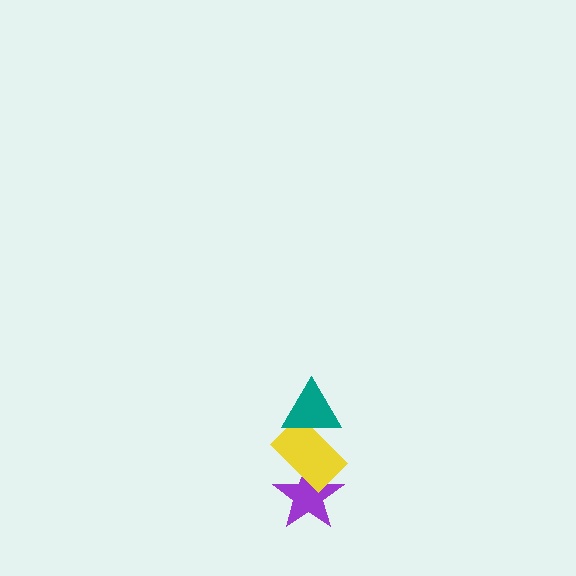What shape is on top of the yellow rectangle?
The teal triangle is on top of the yellow rectangle.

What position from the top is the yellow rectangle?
The yellow rectangle is 2nd from the top.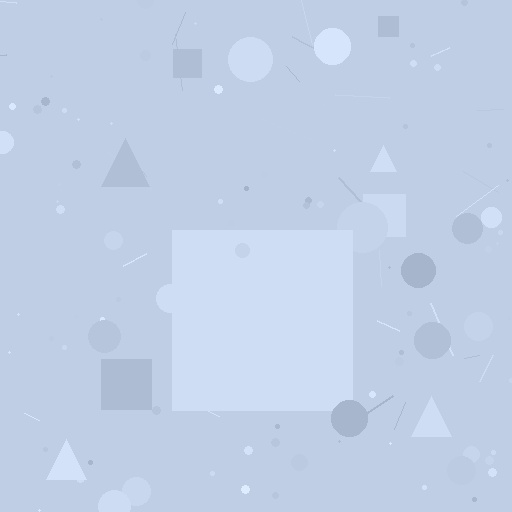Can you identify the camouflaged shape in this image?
The camouflaged shape is a square.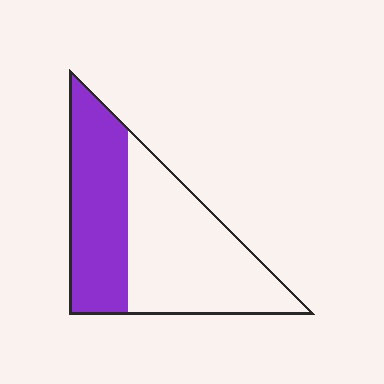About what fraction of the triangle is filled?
About two fifths (2/5).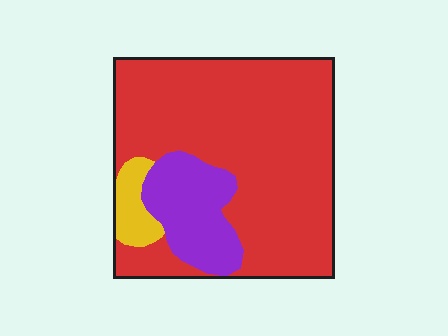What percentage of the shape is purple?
Purple covers around 15% of the shape.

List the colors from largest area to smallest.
From largest to smallest: red, purple, yellow.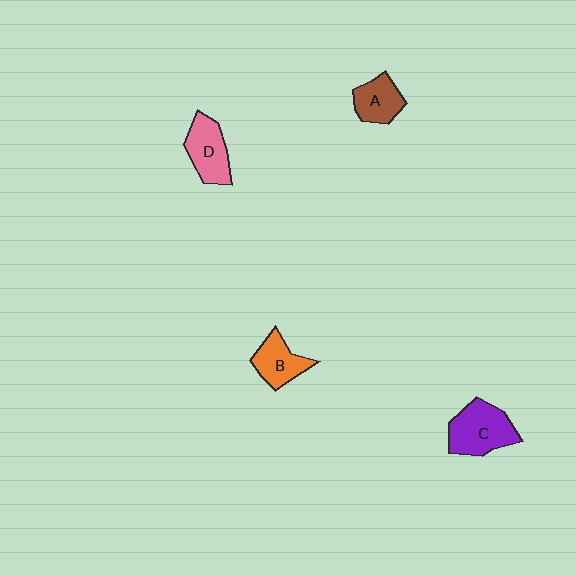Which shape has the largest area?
Shape C (purple).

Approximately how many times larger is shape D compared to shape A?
Approximately 1.2 times.